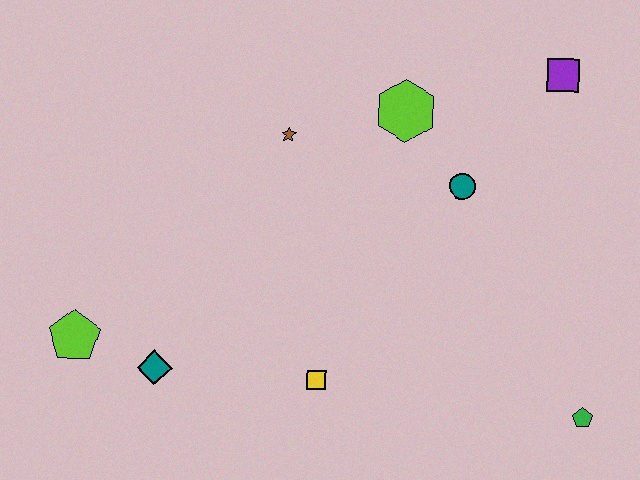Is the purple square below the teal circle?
No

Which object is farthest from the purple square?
The lime pentagon is farthest from the purple square.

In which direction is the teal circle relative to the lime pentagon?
The teal circle is to the right of the lime pentagon.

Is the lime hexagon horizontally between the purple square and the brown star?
Yes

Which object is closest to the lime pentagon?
The teal diamond is closest to the lime pentagon.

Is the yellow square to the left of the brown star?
No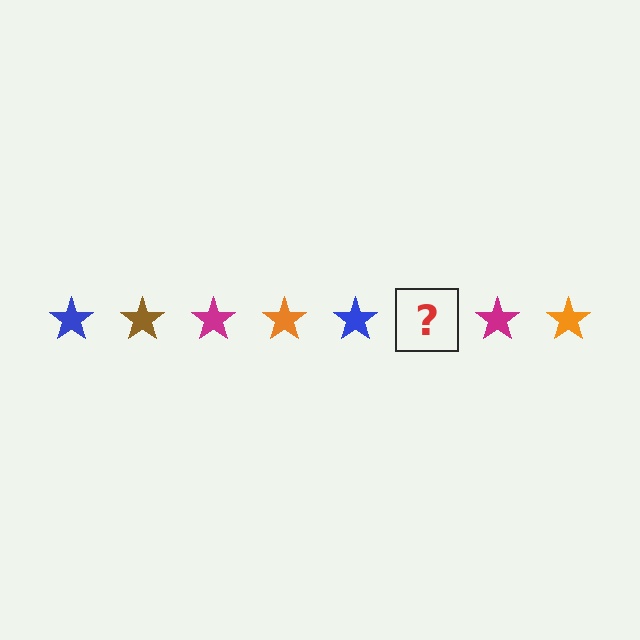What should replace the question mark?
The question mark should be replaced with a brown star.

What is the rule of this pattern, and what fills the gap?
The rule is that the pattern cycles through blue, brown, magenta, orange stars. The gap should be filled with a brown star.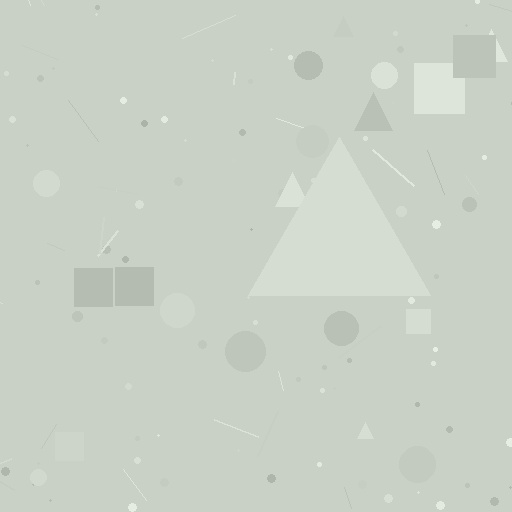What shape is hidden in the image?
A triangle is hidden in the image.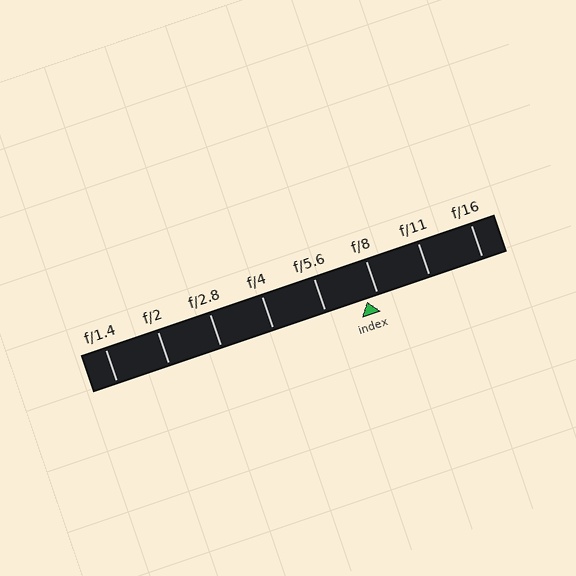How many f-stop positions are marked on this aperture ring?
There are 8 f-stop positions marked.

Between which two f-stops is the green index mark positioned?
The index mark is between f/5.6 and f/8.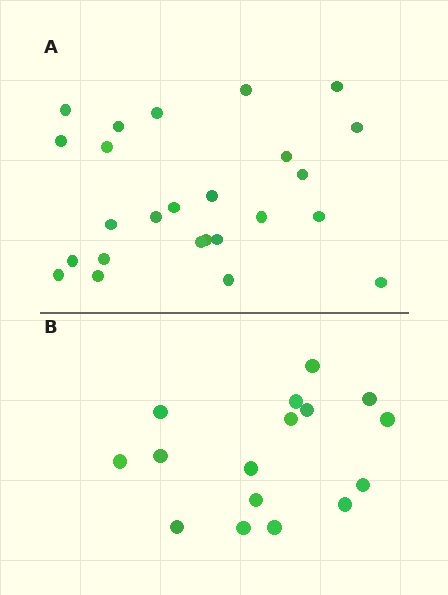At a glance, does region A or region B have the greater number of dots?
Region A (the top region) has more dots.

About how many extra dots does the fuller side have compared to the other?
Region A has roughly 8 or so more dots than region B.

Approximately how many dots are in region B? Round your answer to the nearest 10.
About 20 dots. (The exact count is 16, which rounds to 20.)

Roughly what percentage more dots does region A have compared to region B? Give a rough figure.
About 55% more.